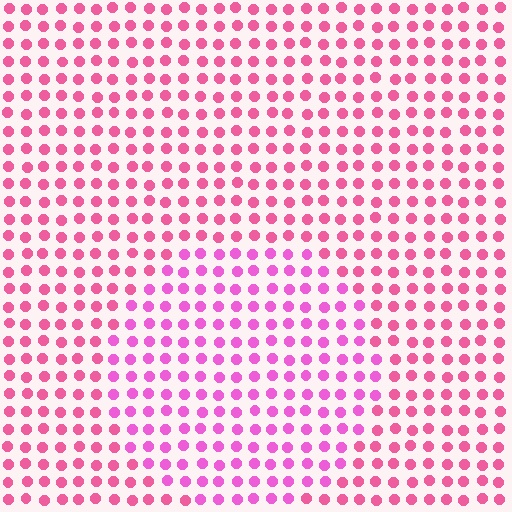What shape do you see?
I see a circle.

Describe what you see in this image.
The image is filled with small pink elements in a uniform arrangement. A circle-shaped region is visible where the elements are tinted to a slightly different hue, forming a subtle color boundary.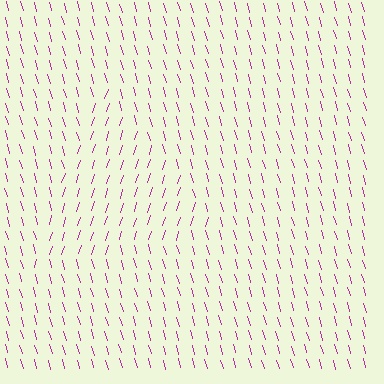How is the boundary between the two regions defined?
The boundary is defined purely by a change in line orientation (approximately 34 degrees difference). All lines are the same color and thickness.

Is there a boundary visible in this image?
Yes, there is a texture boundary formed by a change in line orientation.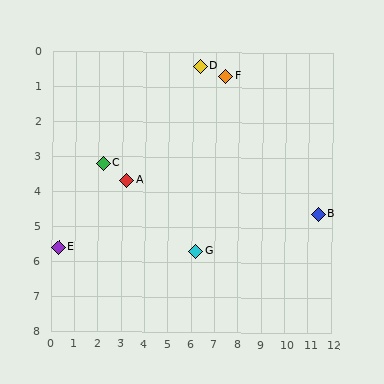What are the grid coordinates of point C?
Point C is at approximately (2.2, 3.2).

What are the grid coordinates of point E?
Point E is at approximately (0.3, 5.6).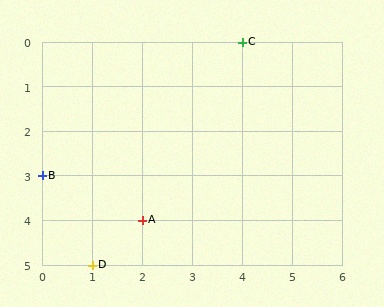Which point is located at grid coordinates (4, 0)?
Point C is at (4, 0).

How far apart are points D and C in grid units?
Points D and C are 3 columns and 5 rows apart (about 5.8 grid units diagonally).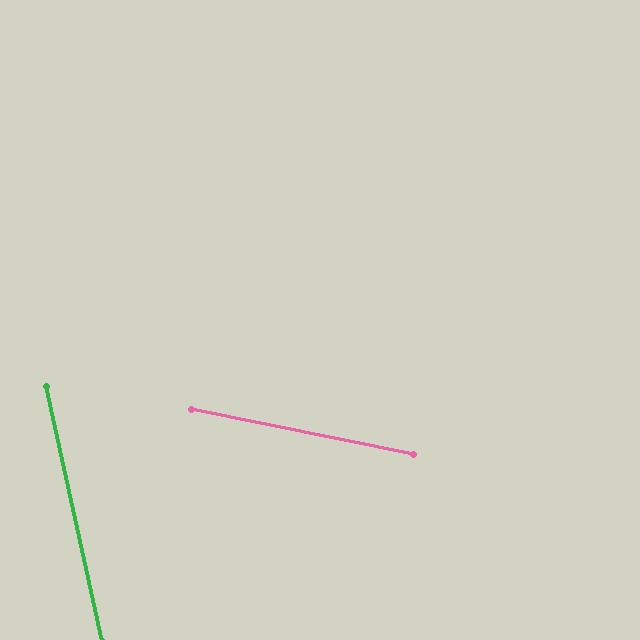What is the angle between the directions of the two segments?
Approximately 66 degrees.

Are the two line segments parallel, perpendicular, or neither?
Neither parallel nor perpendicular — they differ by about 66°.